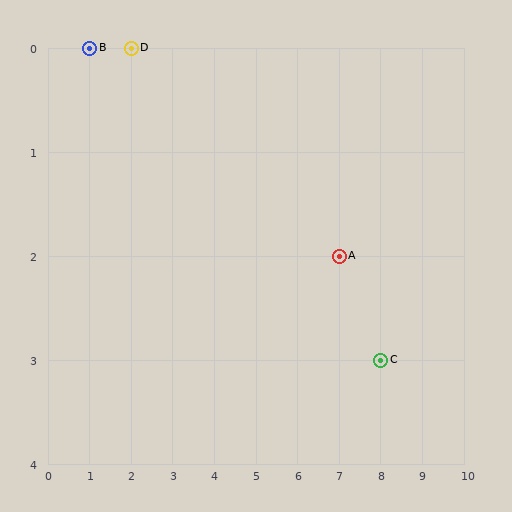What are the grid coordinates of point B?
Point B is at grid coordinates (1, 0).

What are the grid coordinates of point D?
Point D is at grid coordinates (2, 0).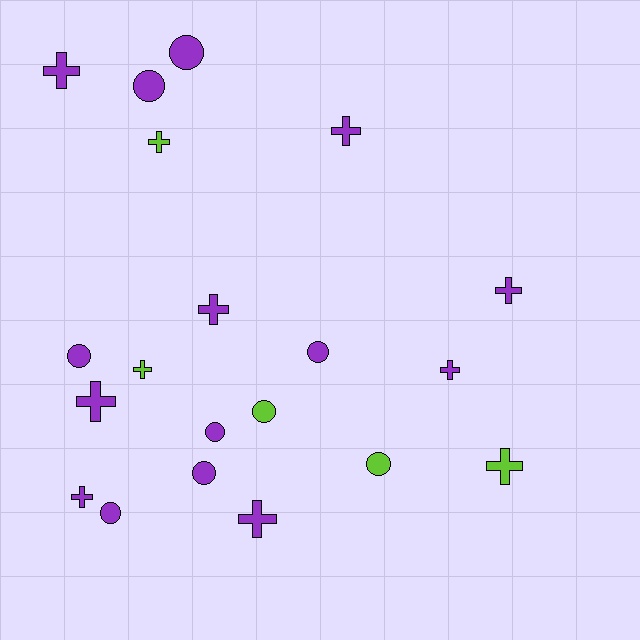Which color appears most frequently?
Purple, with 15 objects.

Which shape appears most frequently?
Cross, with 11 objects.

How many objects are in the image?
There are 20 objects.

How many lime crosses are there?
There are 3 lime crosses.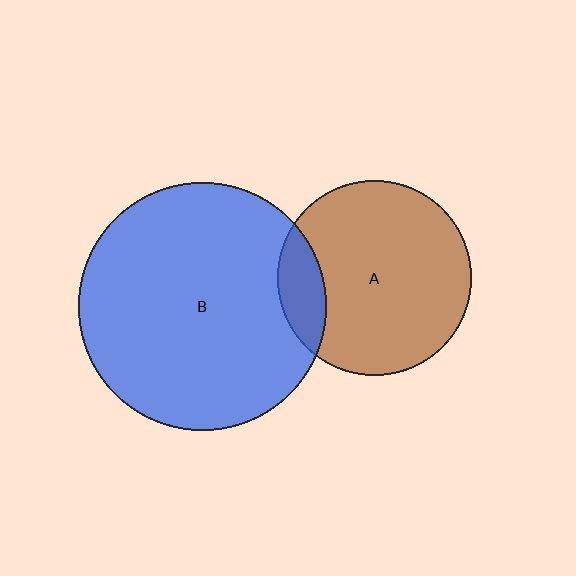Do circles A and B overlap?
Yes.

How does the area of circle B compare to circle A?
Approximately 1.6 times.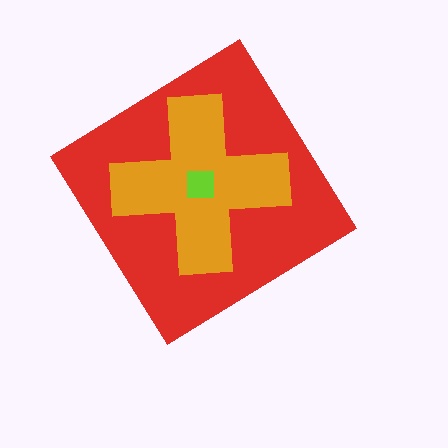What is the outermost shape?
The red diamond.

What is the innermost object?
The lime square.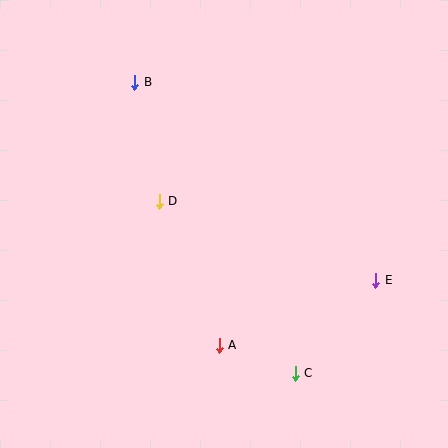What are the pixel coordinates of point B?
Point B is at (135, 82).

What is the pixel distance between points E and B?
The distance between E and B is 312 pixels.